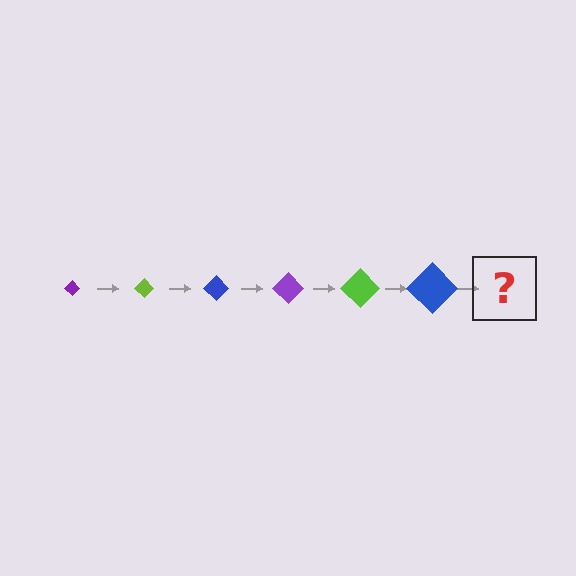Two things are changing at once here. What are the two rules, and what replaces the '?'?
The two rules are that the diamond grows larger each step and the color cycles through purple, lime, and blue. The '?' should be a purple diamond, larger than the previous one.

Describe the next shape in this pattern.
It should be a purple diamond, larger than the previous one.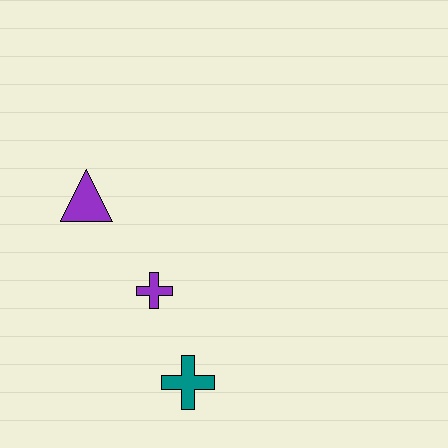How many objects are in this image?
There are 3 objects.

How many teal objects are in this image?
There is 1 teal object.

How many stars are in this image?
There are no stars.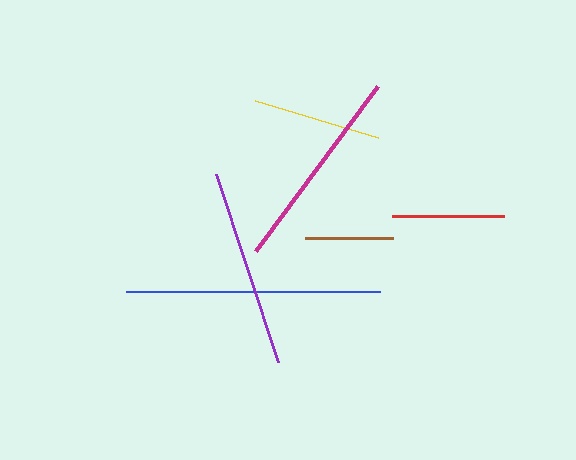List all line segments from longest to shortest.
From longest to shortest: blue, magenta, purple, yellow, red, brown.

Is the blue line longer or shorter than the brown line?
The blue line is longer than the brown line.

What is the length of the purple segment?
The purple segment is approximately 198 pixels long.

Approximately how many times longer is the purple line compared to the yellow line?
The purple line is approximately 1.5 times the length of the yellow line.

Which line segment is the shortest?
The brown line is the shortest at approximately 88 pixels.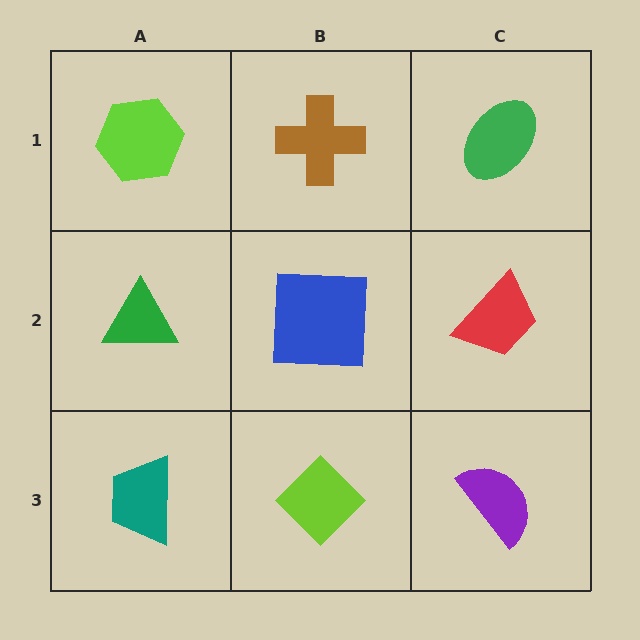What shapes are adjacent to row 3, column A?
A green triangle (row 2, column A), a lime diamond (row 3, column B).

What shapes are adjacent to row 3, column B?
A blue square (row 2, column B), a teal trapezoid (row 3, column A), a purple semicircle (row 3, column C).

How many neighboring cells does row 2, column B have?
4.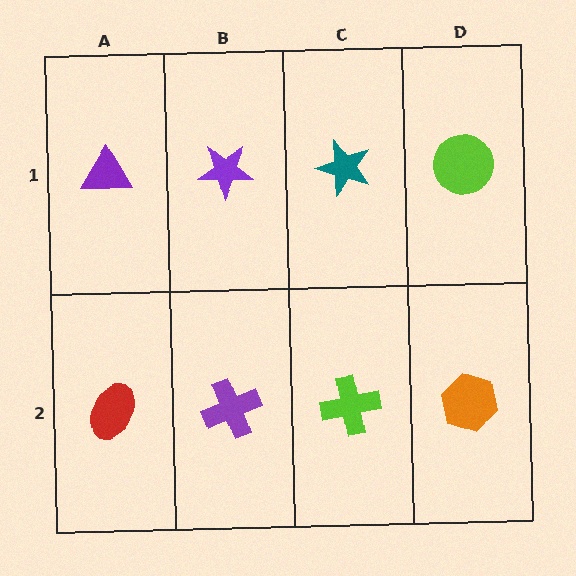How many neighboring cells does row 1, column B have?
3.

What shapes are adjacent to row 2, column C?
A teal star (row 1, column C), a purple cross (row 2, column B), an orange hexagon (row 2, column D).